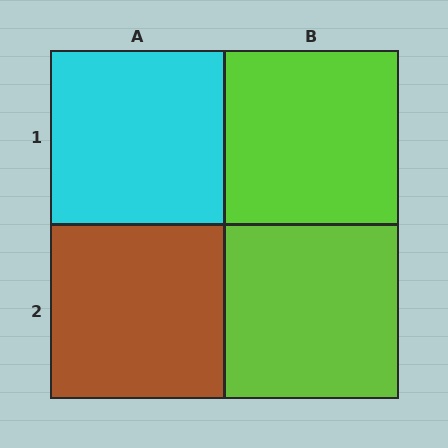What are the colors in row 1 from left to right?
Cyan, lime.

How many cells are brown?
1 cell is brown.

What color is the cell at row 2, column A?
Brown.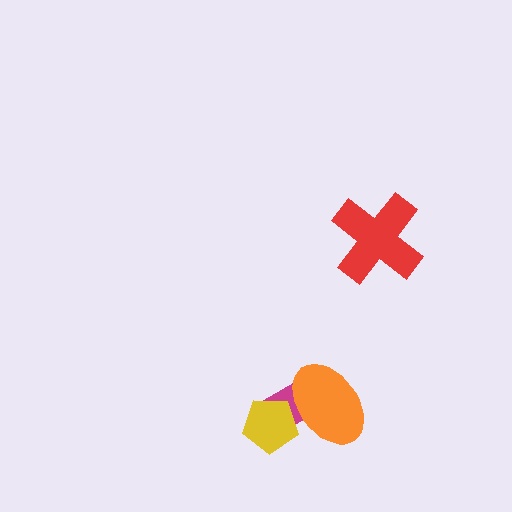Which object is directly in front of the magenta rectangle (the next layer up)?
The orange ellipse is directly in front of the magenta rectangle.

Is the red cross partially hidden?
No, no other shape covers it.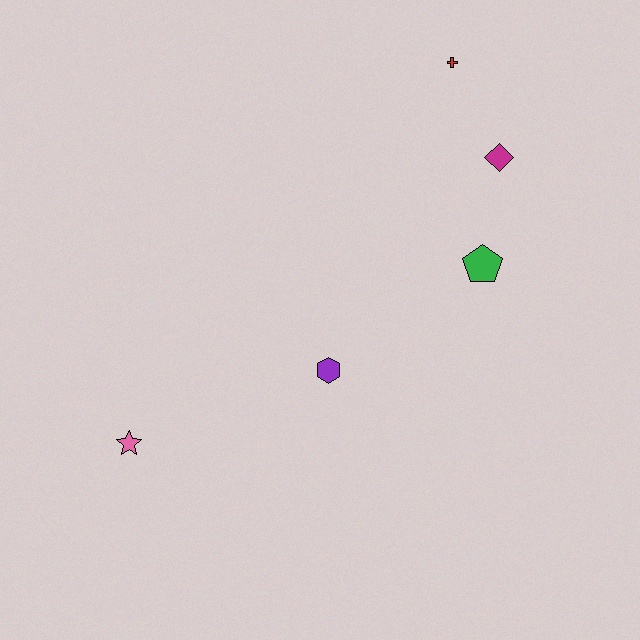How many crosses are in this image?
There is 1 cross.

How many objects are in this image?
There are 5 objects.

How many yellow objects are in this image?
There are no yellow objects.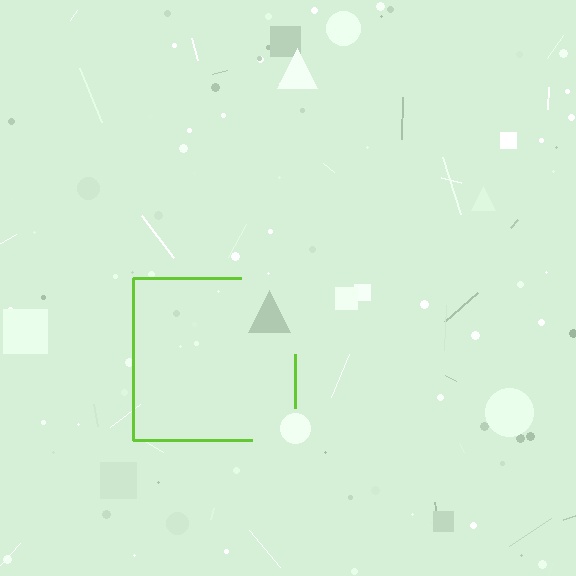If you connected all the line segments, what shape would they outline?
They would outline a square.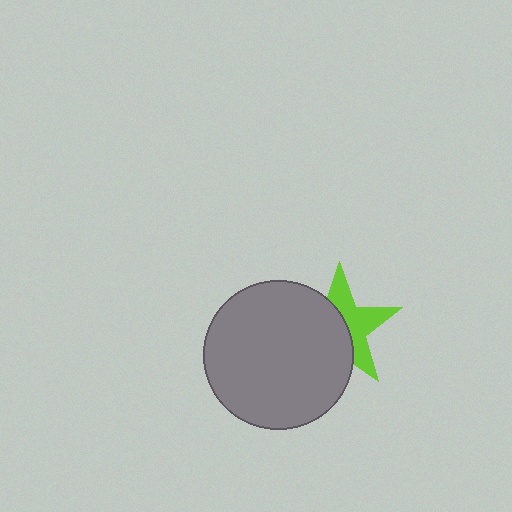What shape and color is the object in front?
The object in front is a gray circle.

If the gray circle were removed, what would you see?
You would see the complete lime star.